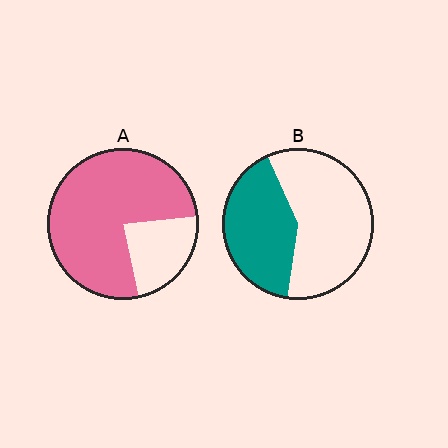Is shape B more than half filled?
No.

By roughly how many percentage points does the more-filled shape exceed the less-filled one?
By roughly 35 percentage points (A over B).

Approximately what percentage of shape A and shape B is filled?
A is approximately 75% and B is approximately 40%.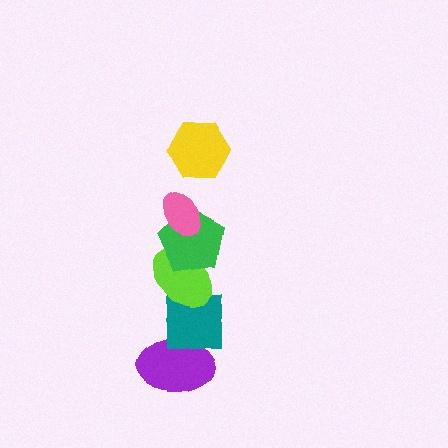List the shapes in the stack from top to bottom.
From top to bottom: the yellow hexagon, the pink ellipse, the green pentagon, the lime ellipse, the teal square, the purple ellipse.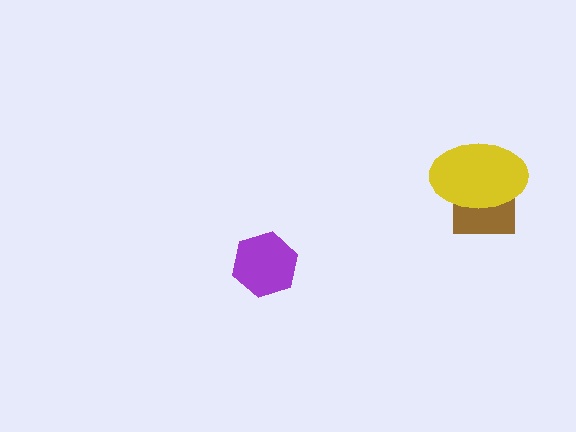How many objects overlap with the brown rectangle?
1 object overlaps with the brown rectangle.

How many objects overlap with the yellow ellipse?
1 object overlaps with the yellow ellipse.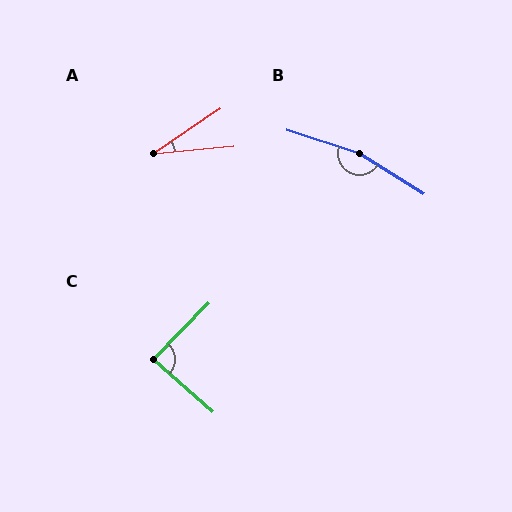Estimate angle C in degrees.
Approximately 87 degrees.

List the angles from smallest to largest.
A (28°), C (87°), B (166°).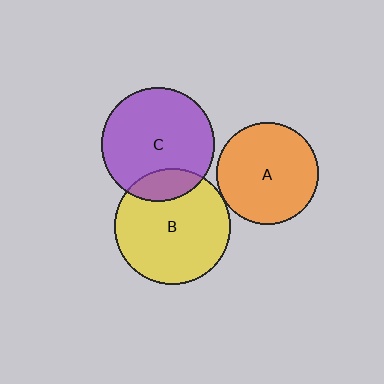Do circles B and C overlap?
Yes.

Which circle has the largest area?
Circle B (yellow).